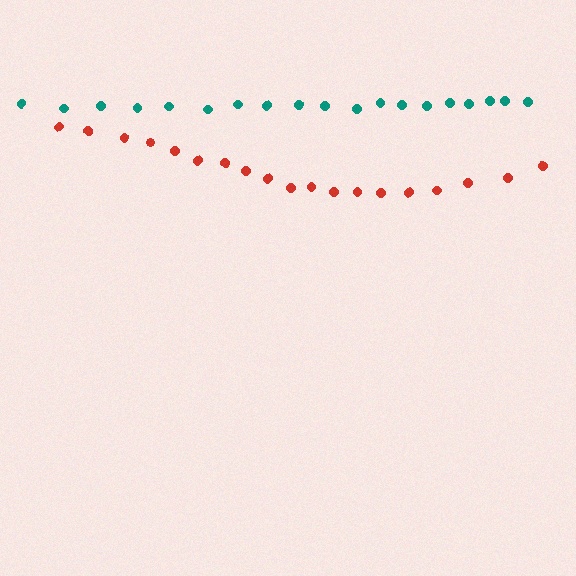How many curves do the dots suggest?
There are 2 distinct paths.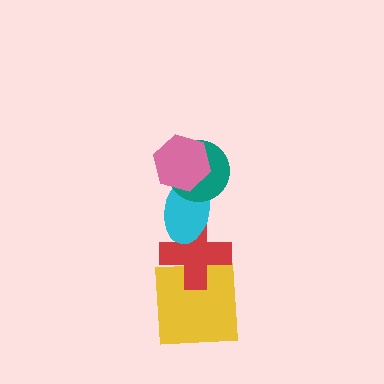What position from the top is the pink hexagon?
The pink hexagon is 1st from the top.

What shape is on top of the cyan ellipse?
The teal circle is on top of the cyan ellipse.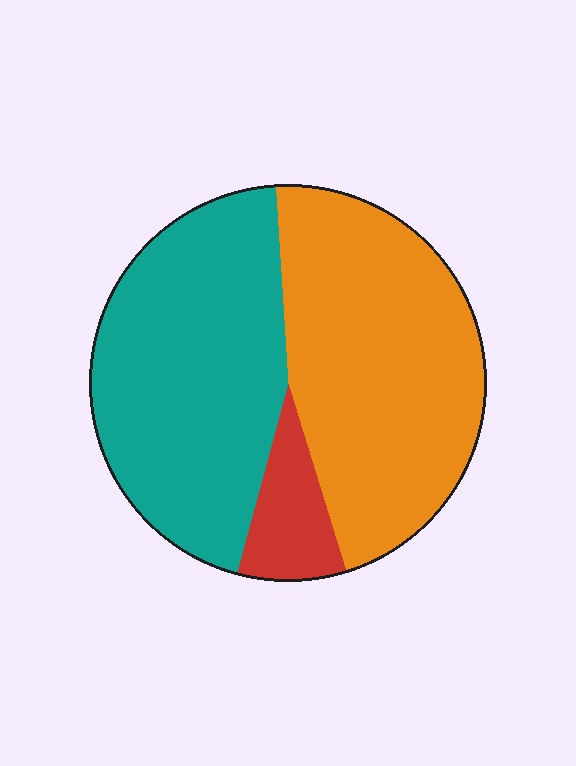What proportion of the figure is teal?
Teal covers about 45% of the figure.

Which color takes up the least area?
Red, at roughly 10%.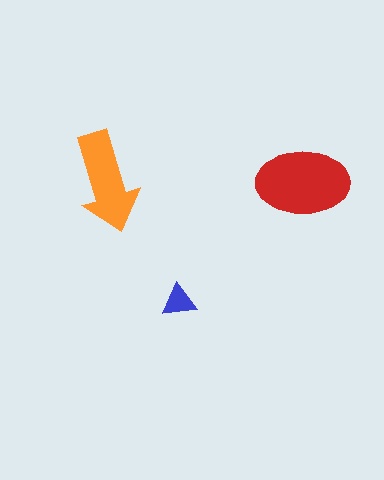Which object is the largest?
The red ellipse.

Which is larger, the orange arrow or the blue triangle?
The orange arrow.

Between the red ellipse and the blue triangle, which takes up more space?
The red ellipse.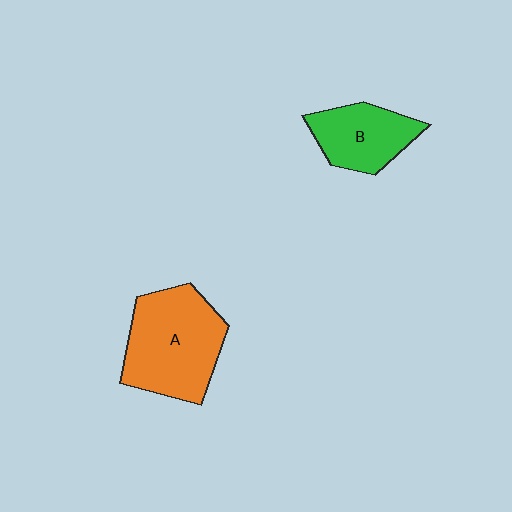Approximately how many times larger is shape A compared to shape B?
Approximately 1.6 times.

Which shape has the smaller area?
Shape B (green).